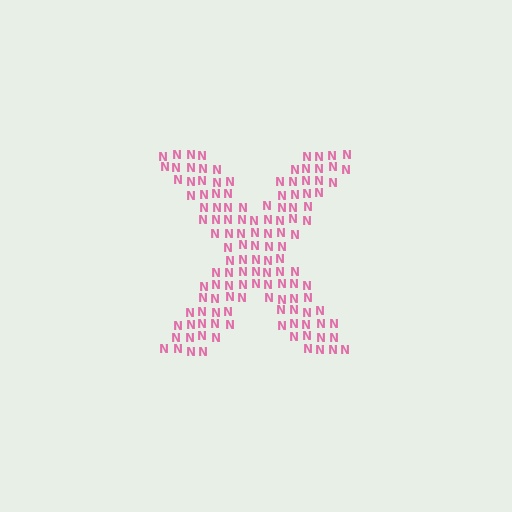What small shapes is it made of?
It is made of small letter N's.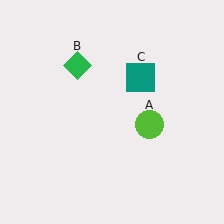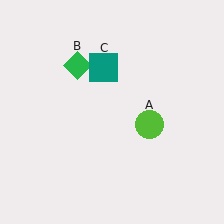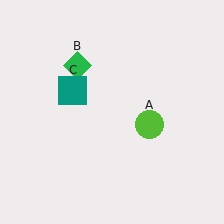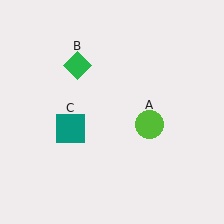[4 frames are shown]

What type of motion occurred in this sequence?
The teal square (object C) rotated counterclockwise around the center of the scene.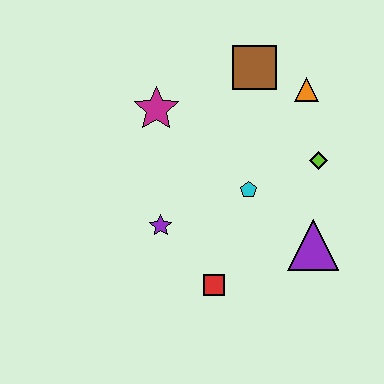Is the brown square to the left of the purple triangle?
Yes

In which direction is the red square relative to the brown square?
The red square is below the brown square.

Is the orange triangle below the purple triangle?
No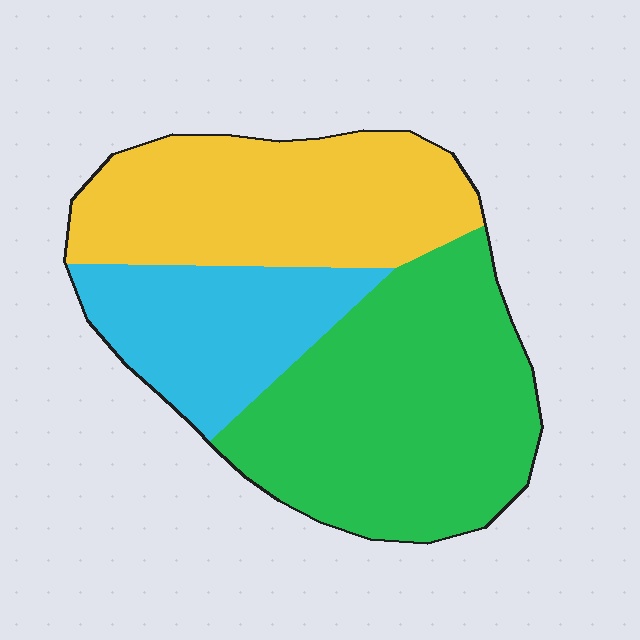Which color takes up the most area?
Green, at roughly 45%.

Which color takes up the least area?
Cyan, at roughly 20%.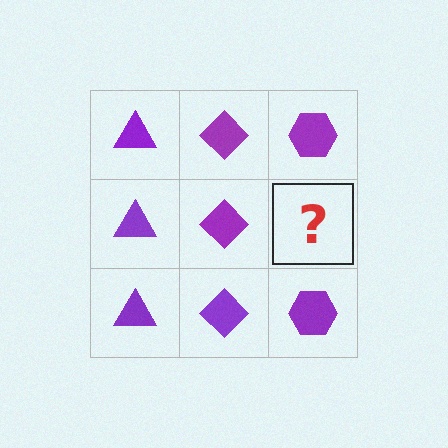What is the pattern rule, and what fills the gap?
The rule is that each column has a consistent shape. The gap should be filled with a purple hexagon.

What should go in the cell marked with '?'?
The missing cell should contain a purple hexagon.